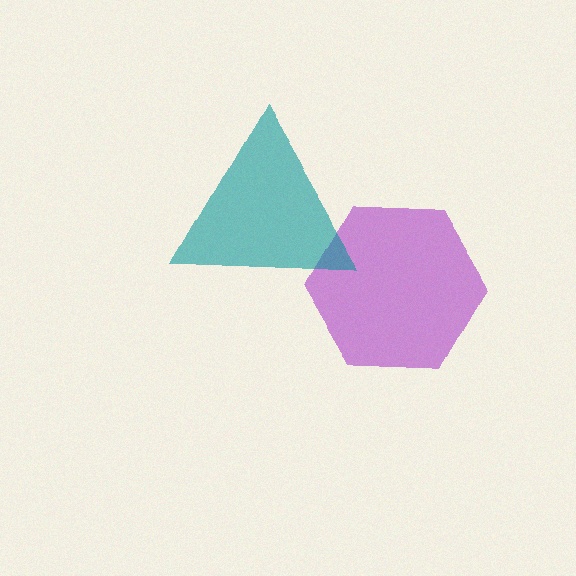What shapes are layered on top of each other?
The layered shapes are: a purple hexagon, a teal triangle.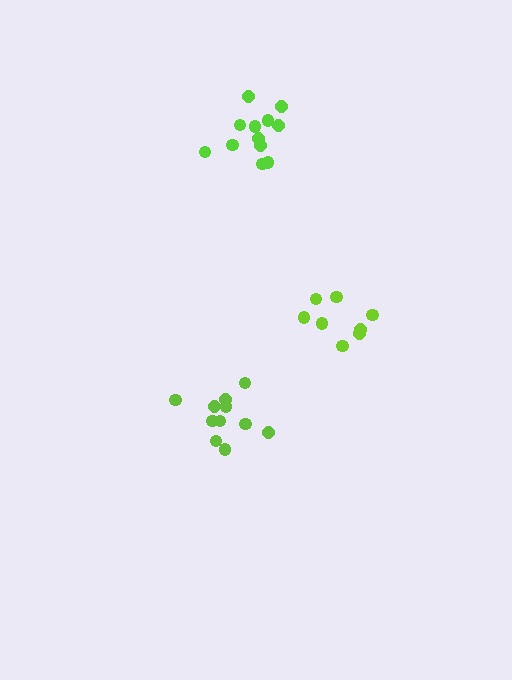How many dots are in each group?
Group 1: 11 dots, Group 2: 12 dots, Group 3: 8 dots (31 total).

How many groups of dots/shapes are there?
There are 3 groups.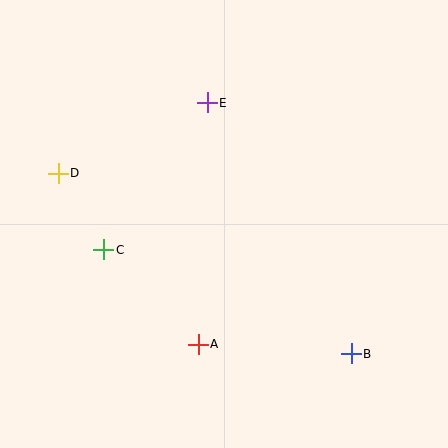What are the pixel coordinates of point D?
Point D is at (58, 173).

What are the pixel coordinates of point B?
Point B is at (351, 354).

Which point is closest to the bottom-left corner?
Point C is closest to the bottom-left corner.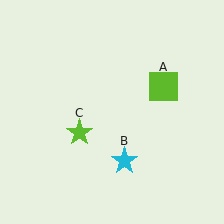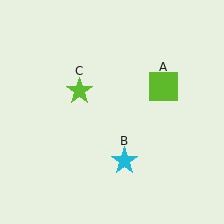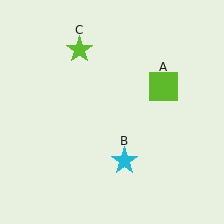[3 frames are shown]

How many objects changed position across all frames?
1 object changed position: lime star (object C).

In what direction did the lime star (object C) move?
The lime star (object C) moved up.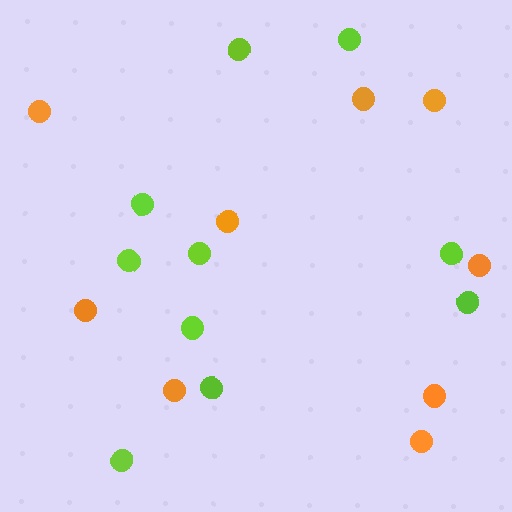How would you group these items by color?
There are 2 groups: one group of orange circles (9) and one group of lime circles (10).